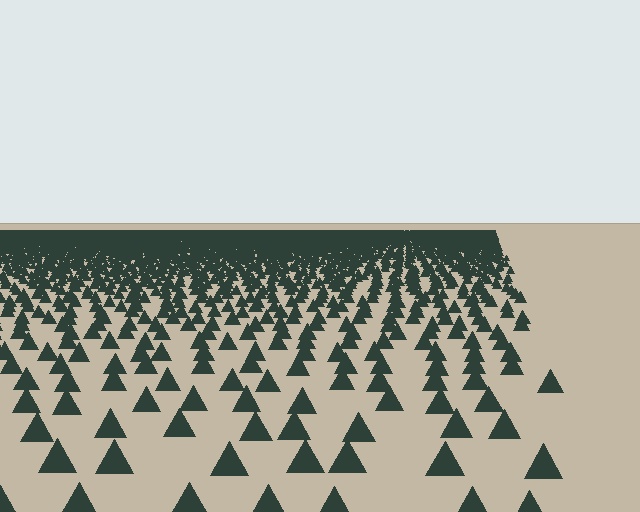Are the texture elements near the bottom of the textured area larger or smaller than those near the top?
Larger. Near the bottom, elements are closer to the viewer and appear at a bigger on-screen size.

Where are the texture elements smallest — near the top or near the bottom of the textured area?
Near the top.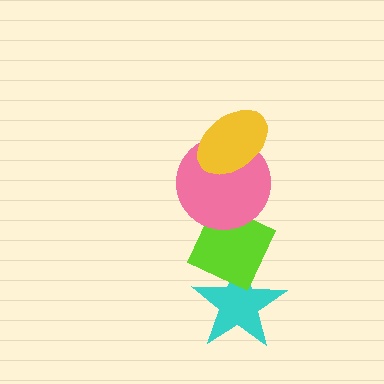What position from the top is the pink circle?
The pink circle is 2nd from the top.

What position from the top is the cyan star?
The cyan star is 4th from the top.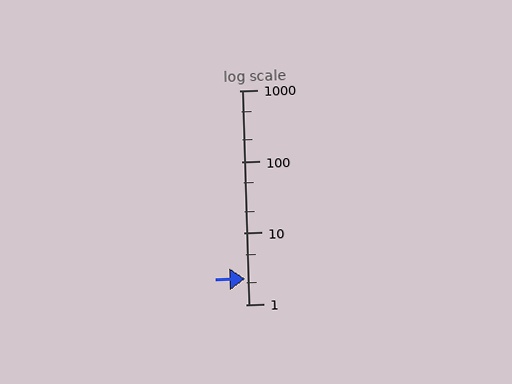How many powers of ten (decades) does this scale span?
The scale spans 3 decades, from 1 to 1000.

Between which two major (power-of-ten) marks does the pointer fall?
The pointer is between 1 and 10.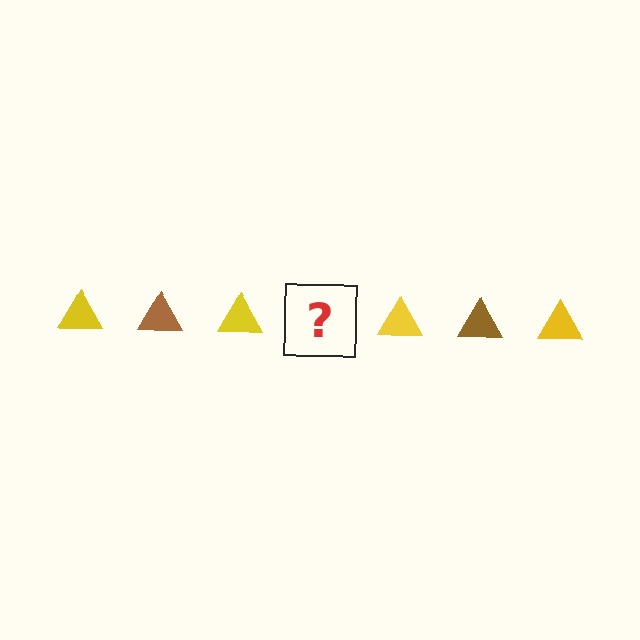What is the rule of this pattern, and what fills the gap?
The rule is that the pattern cycles through yellow, brown triangles. The gap should be filled with a brown triangle.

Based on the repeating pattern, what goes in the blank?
The blank should be a brown triangle.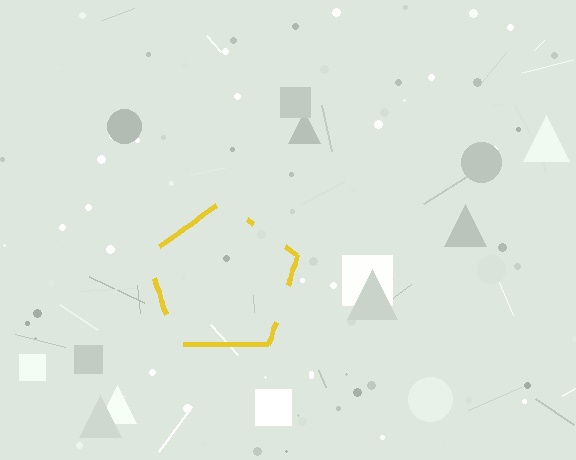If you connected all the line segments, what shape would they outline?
They would outline a pentagon.